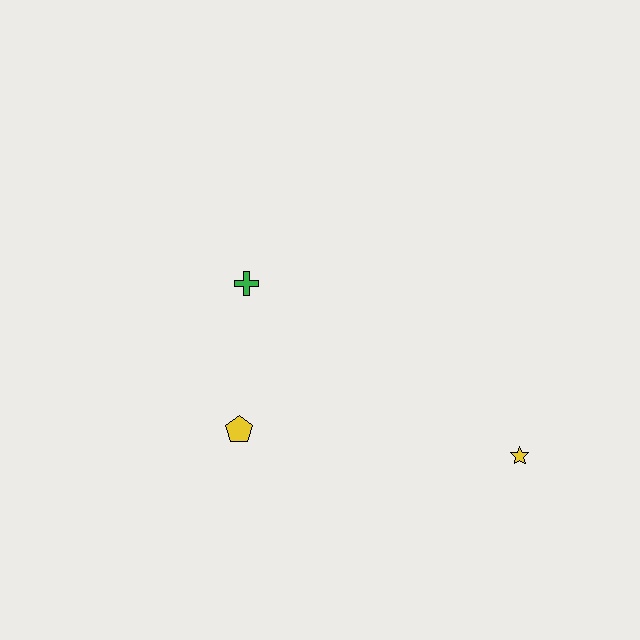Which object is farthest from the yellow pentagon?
The yellow star is farthest from the yellow pentagon.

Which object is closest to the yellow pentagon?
The green cross is closest to the yellow pentagon.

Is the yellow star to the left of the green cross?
No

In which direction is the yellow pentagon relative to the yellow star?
The yellow pentagon is to the left of the yellow star.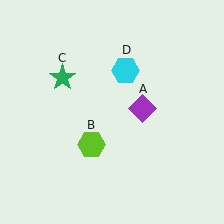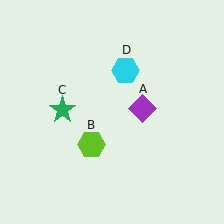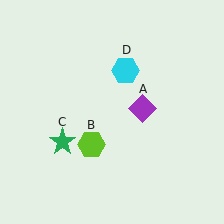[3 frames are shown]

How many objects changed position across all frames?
1 object changed position: green star (object C).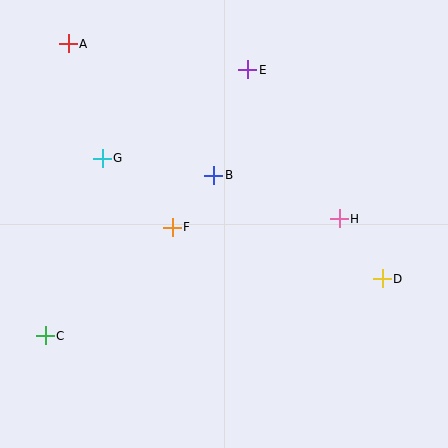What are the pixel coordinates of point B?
Point B is at (214, 175).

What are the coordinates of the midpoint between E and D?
The midpoint between E and D is at (315, 174).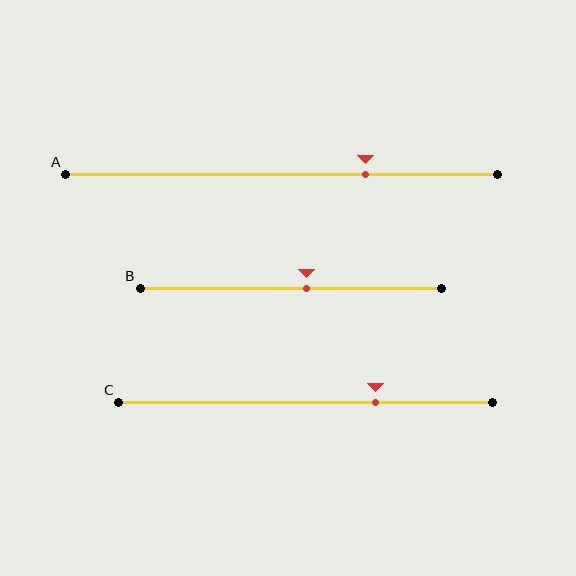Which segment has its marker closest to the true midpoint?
Segment B has its marker closest to the true midpoint.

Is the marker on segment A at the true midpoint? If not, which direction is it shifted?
No, the marker on segment A is shifted to the right by about 19% of the segment length.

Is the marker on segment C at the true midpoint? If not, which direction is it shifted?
No, the marker on segment C is shifted to the right by about 19% of the segment length.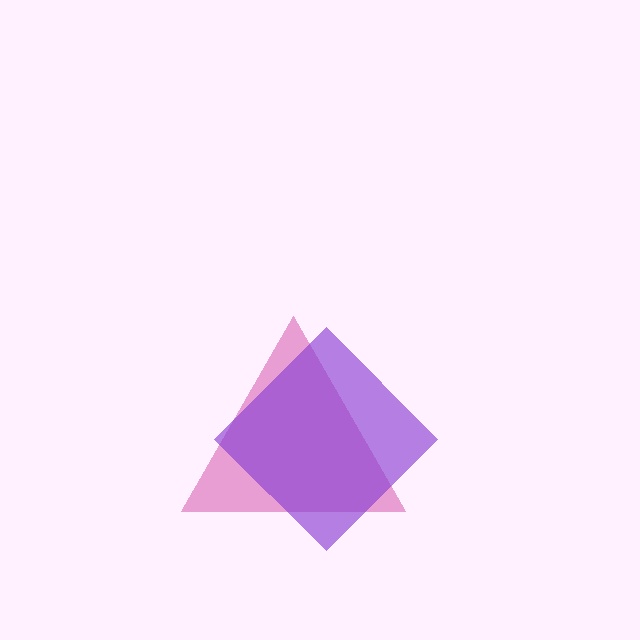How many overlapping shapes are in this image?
There are 2 overlapping shapes in the image.